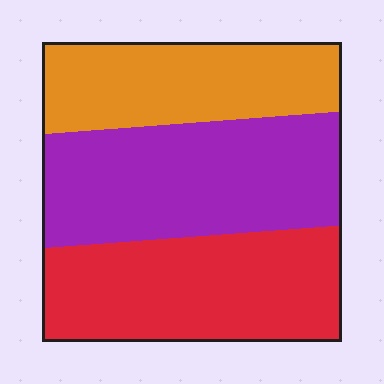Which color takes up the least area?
Orange, at roughly 25%.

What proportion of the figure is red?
Red covers 35% of the figure.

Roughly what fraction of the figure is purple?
Purple covers about 40% of the figure.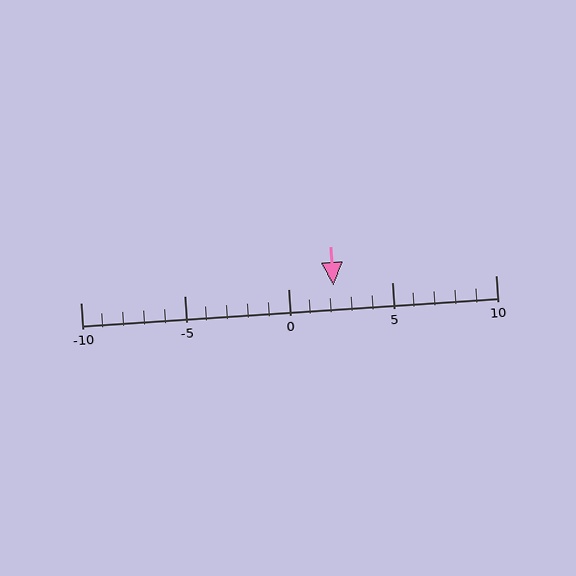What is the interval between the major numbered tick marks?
The major tick marks are spaced 5 units apart.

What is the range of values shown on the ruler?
The ruler shows values from -10 to 10.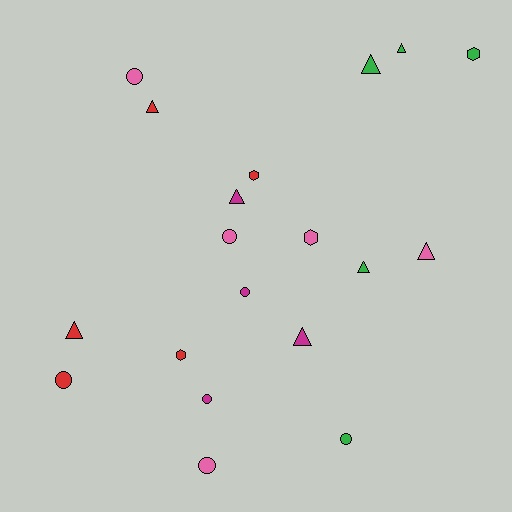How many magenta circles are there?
There are 2 magenta circles.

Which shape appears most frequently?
Triangle, with 8 objects.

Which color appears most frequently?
Red, with 5 objects.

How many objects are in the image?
There are 19 objects.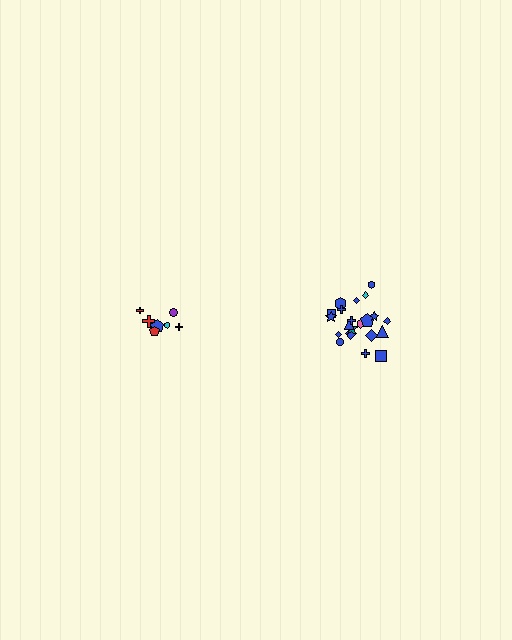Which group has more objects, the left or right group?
The right group.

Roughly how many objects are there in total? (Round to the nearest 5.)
Roughly 30 objects in total.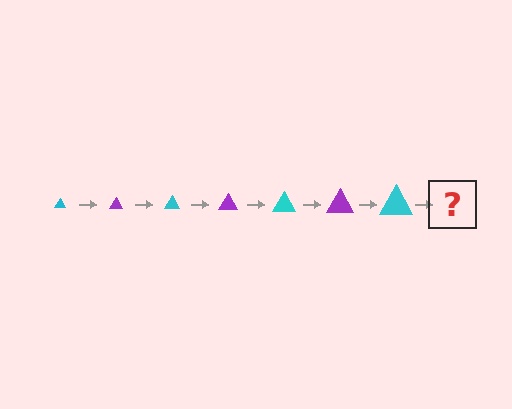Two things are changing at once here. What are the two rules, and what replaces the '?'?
The two rules are that the triangle grows larger each step and the color cycles through cyan and purple. The '?' should be a purple triangle, larger than the previous one.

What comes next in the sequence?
The next element should be a purple triangle, larger than the previous one.